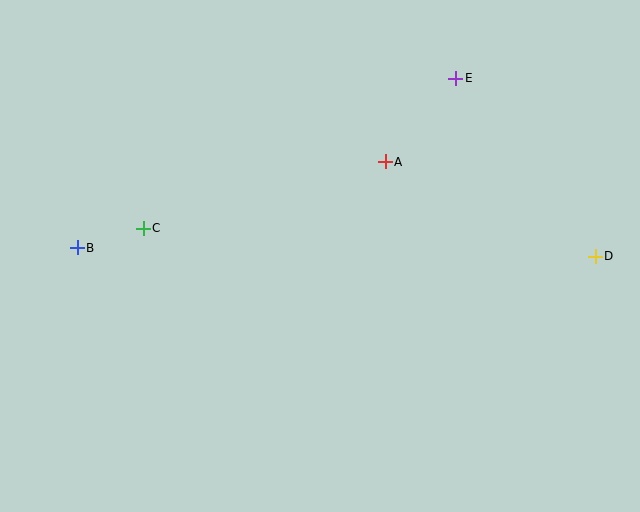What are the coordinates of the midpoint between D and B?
The midpoint between D and B is at (336, 252).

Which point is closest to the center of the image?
Point A at (385, 162) is closest to the center.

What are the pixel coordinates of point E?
Point E is at (456, 78).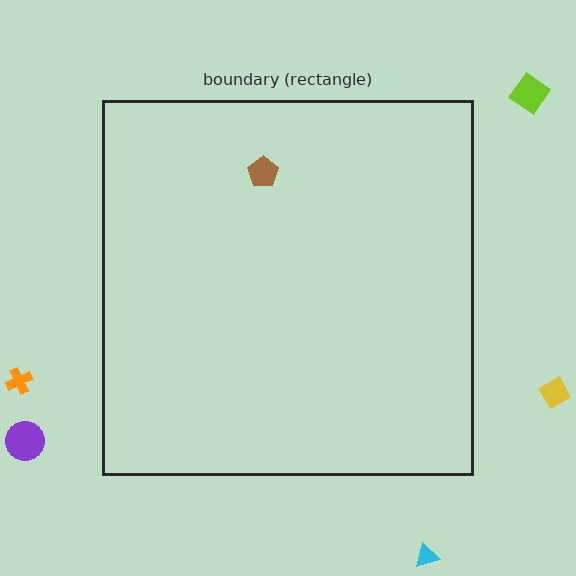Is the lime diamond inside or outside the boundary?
Outside.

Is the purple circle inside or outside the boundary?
Outside.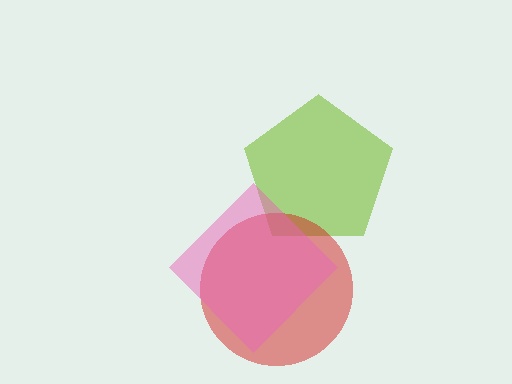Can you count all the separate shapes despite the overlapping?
Yes, there are 3 separate shapes.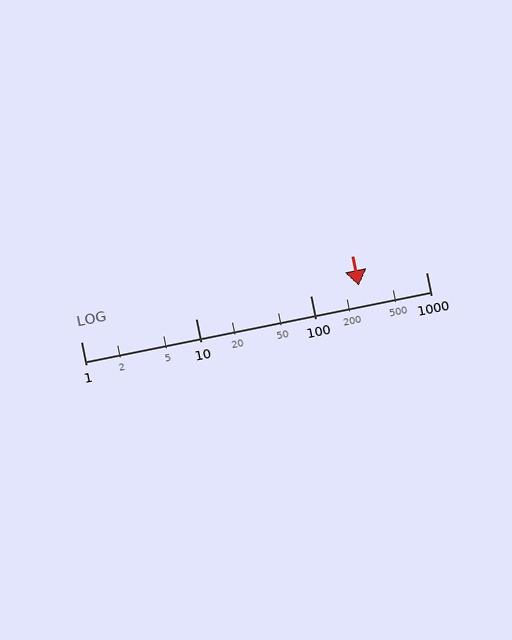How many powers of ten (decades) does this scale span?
The scale spans 3 decades, from 1 to 1000.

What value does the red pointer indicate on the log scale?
The pointer indicates approximately 260.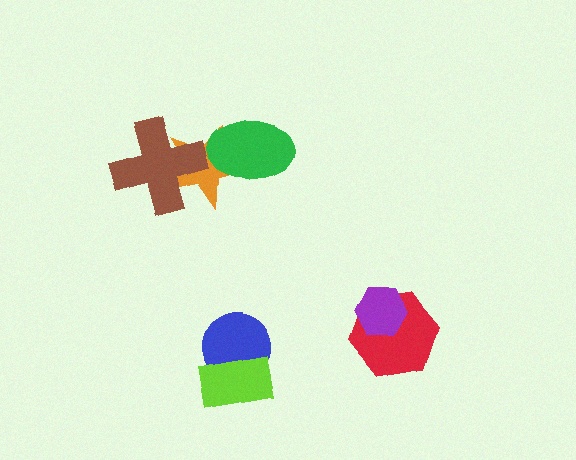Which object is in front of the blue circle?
The lime rectangle is in front of the blue circle.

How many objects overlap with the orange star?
2 objects overlap with the orange star.